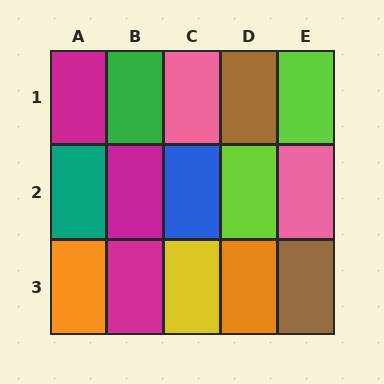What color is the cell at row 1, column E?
Lime.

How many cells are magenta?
3 cells are magenta.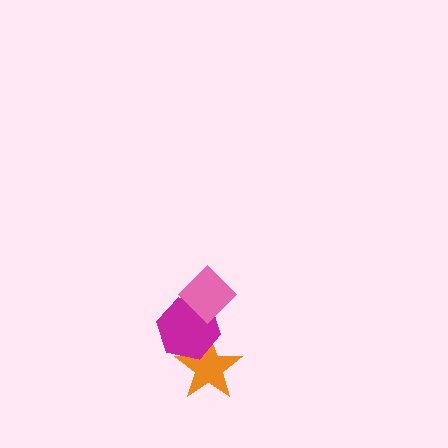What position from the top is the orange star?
The orange star is 3rd from the top.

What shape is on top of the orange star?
The magenta hexagon is on top of the orange star.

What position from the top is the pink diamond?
The pink diamond is 1st from the top.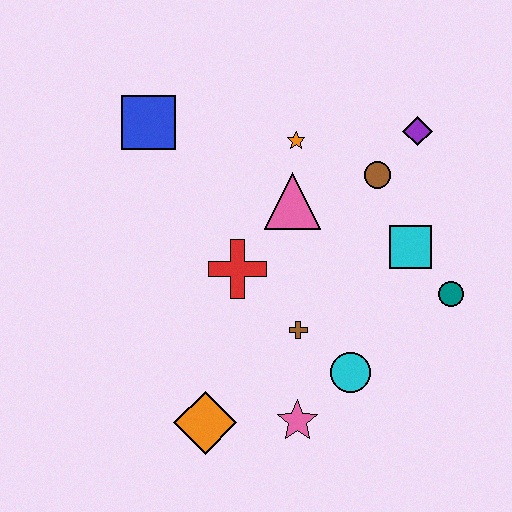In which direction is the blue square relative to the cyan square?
The blue square is to the left of the cyan square.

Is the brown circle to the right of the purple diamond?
No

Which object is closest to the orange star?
The pink triangle is closest to the orange star.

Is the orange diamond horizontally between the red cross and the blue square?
Yes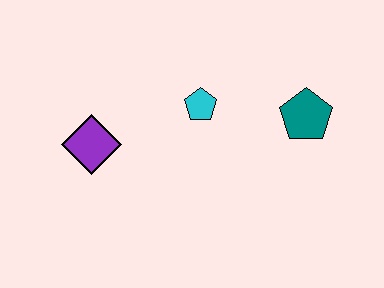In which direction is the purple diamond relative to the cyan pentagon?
The purple diamond is to the left of the cyan pentagon.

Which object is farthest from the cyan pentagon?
The purple diamond is farthest from the cyan pentagon.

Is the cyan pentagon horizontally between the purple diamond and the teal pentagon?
Yes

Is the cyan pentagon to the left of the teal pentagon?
Yes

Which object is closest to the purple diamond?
The cyan pentagon is closest to the purple diamond.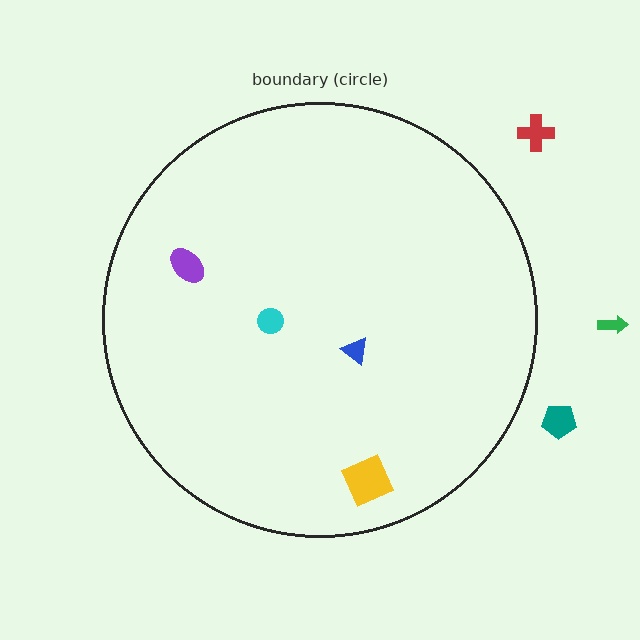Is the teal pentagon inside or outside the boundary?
Outside.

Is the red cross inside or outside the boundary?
Outside.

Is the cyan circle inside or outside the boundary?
Inside.